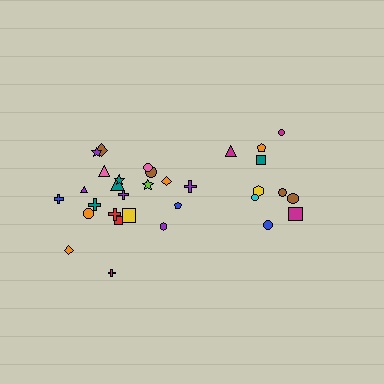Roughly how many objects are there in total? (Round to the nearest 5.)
Roughly 30 objects in total.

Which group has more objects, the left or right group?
The left group.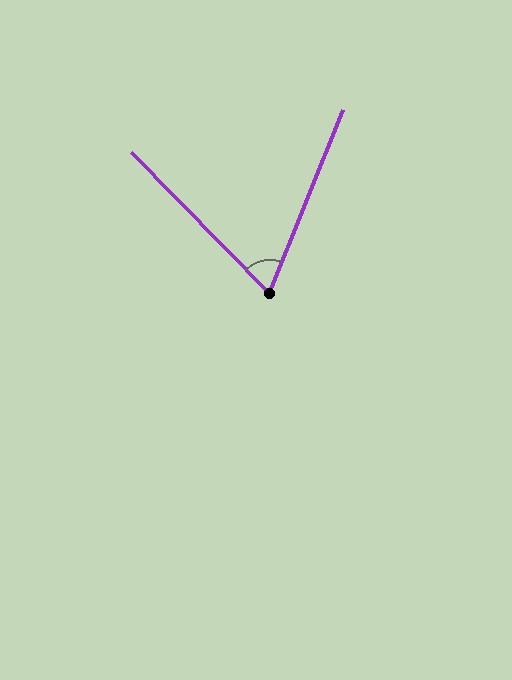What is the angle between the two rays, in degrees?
Approximately 66 degrees.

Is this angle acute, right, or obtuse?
It is acute.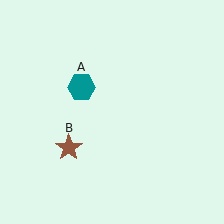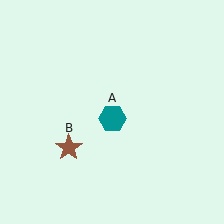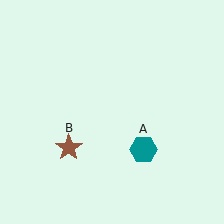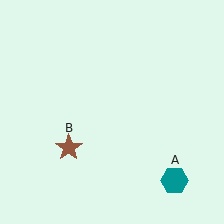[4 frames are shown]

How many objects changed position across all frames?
1 object changed position: teal hexagon (object A).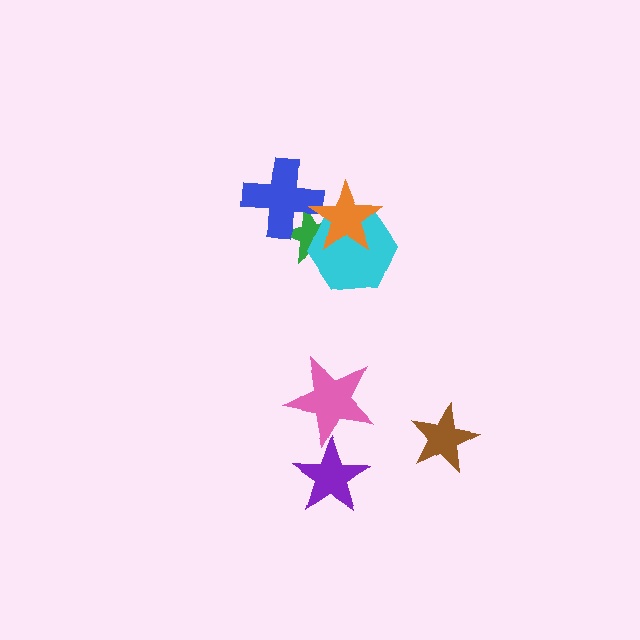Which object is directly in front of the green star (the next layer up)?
The blue cross is directly in front of the green star.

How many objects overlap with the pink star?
1 object overlaps with the pink star.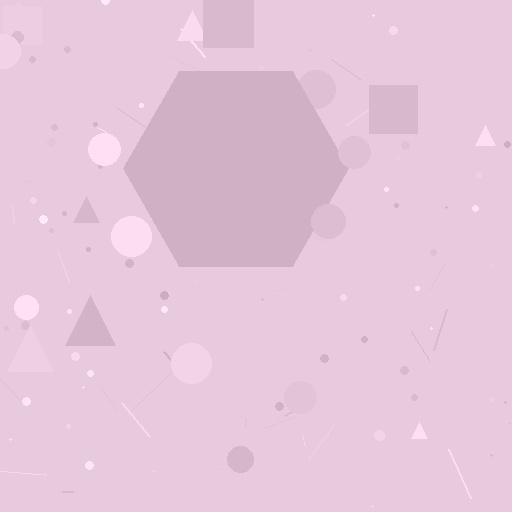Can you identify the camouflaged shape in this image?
The camouflaged shape is a hexagon.